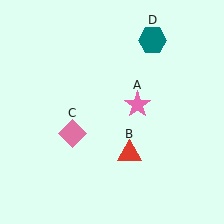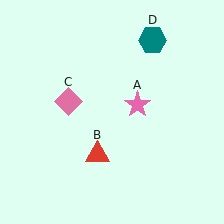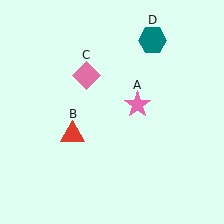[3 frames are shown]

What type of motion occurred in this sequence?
The red triangle (object B), pink diamond (object C) rotated clockwise around the center of the scene.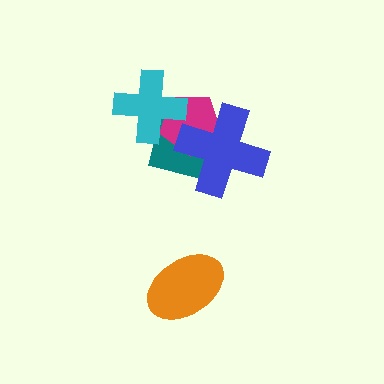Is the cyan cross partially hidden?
No, no other shape covers it.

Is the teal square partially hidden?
Yes, it is partially covered by another shape.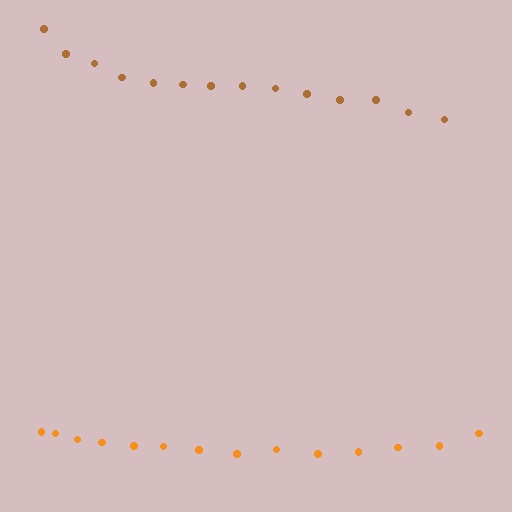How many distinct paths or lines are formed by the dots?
There are 2 distinct paths.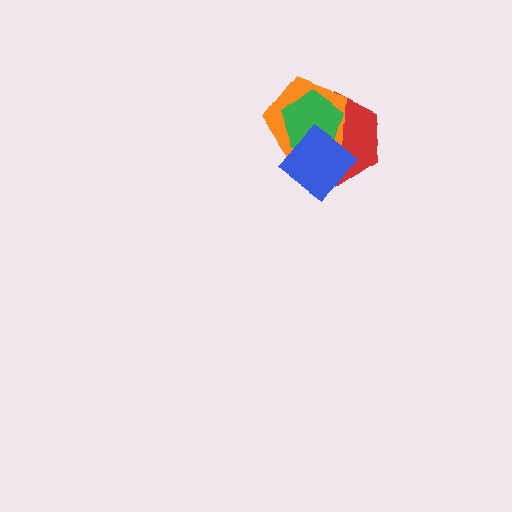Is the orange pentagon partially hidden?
Yes, it is partially covered by another shape.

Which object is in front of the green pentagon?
The blue diamond is in front of the green pentagon.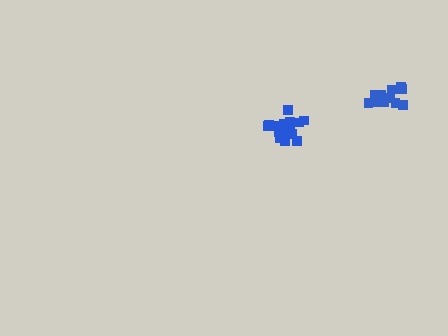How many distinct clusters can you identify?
There are 2 distinct clusters.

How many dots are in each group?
Group 1: 16 dots, Group 2: 11 dots (27 total).